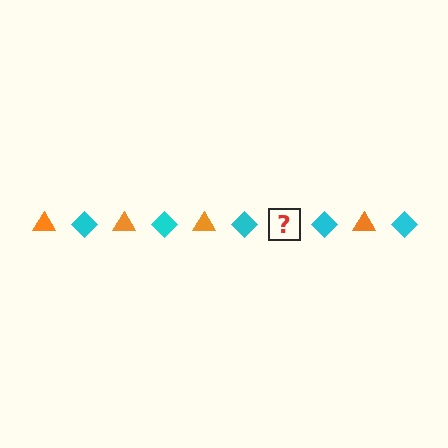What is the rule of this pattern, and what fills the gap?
The rule is that the pattern alternates between orange triangle and cyan diamond. The gap should be filled with an orange triangle.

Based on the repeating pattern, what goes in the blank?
The blank should be an orange triangle.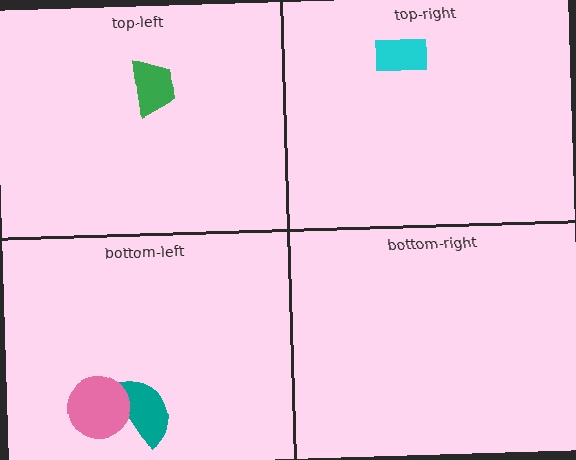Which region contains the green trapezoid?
The top-left region.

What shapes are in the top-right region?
The cyan rectangle.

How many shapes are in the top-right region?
1.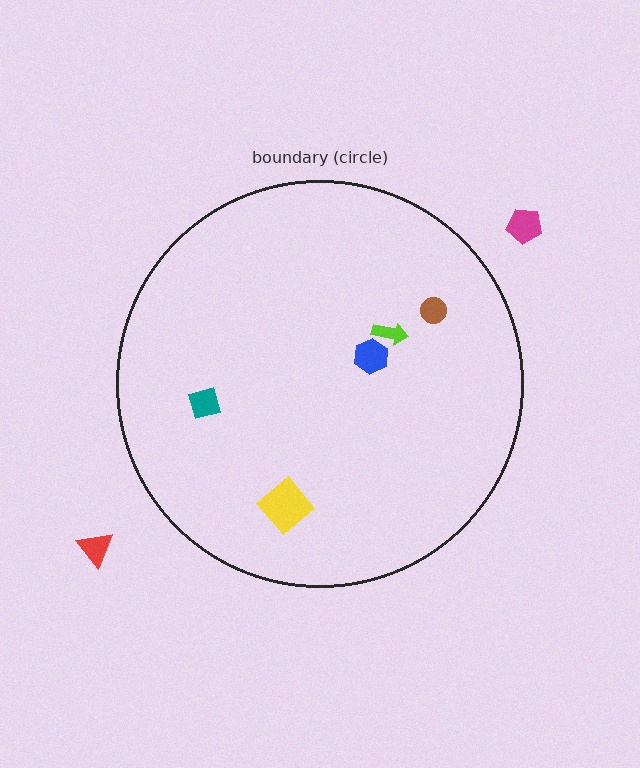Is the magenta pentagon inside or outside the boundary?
Outside.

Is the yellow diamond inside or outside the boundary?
Inside.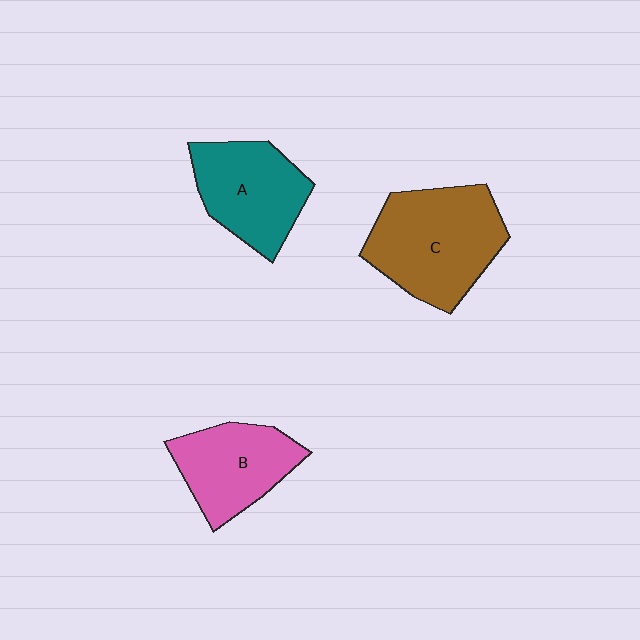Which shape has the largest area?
Shape C (brown).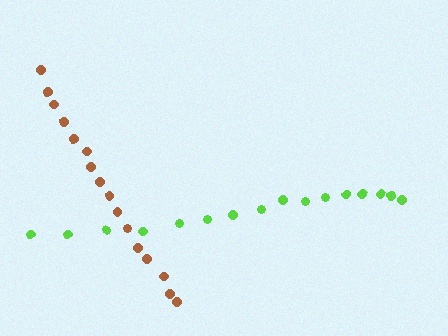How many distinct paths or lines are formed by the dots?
There are 2 distinct paths.